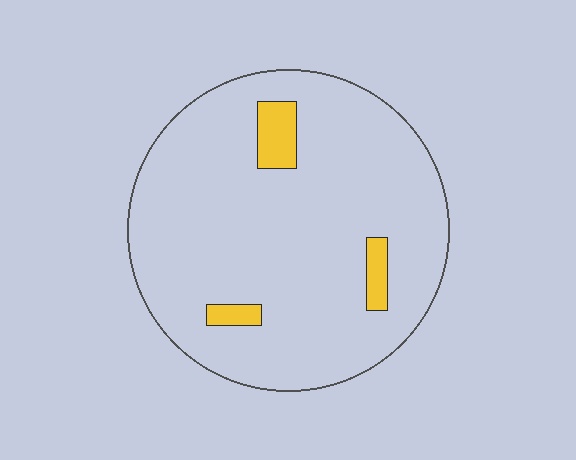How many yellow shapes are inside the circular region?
3.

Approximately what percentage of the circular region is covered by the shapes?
Approximately 5%.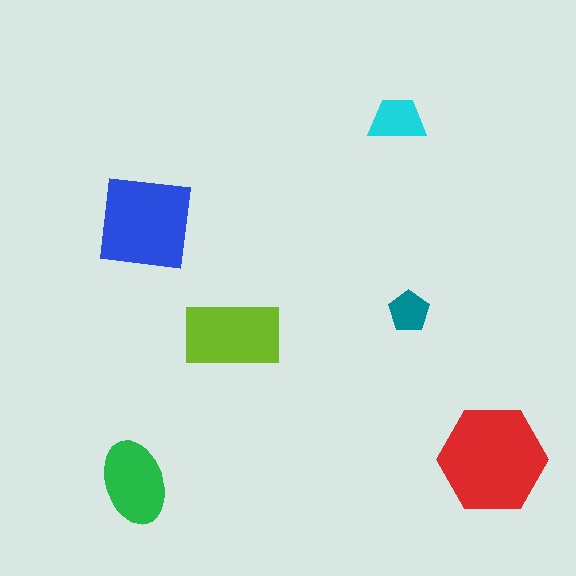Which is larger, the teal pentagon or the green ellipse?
The green ellipse.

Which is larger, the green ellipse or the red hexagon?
The red hexagon.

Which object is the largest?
The red hexagon.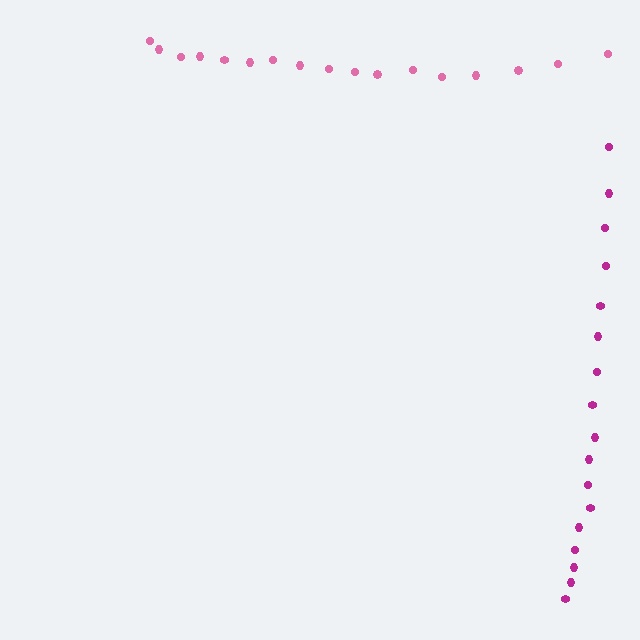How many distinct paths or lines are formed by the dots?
There are 2 distinct paths.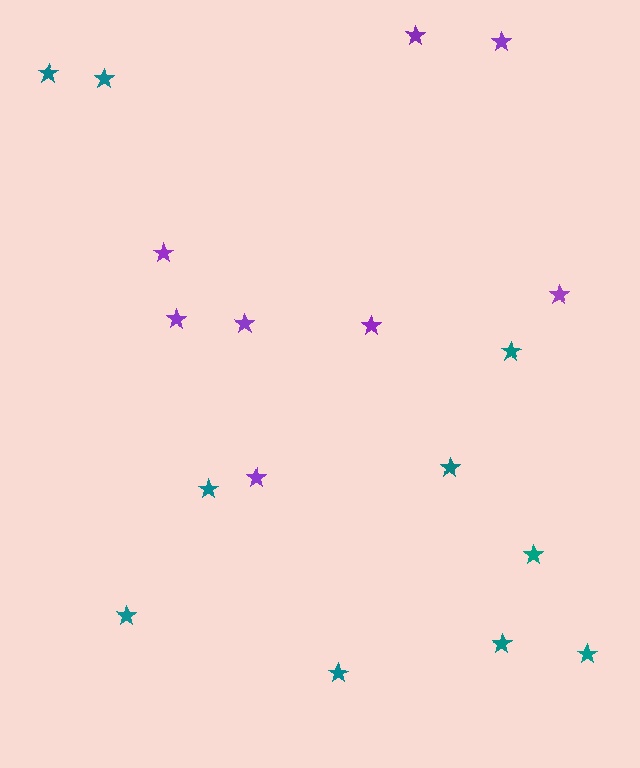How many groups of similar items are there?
There are 2 groups: one group of purple stars (8) and one group of teal stars (10).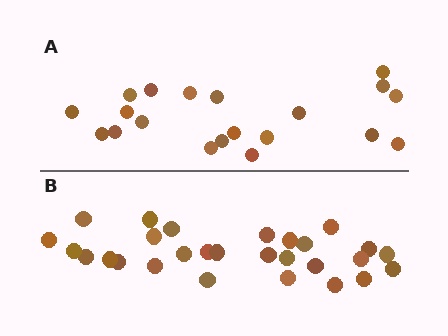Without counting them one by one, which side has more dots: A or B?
Region B (the bottom region) has more dots.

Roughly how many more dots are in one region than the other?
Region B has roughly 8 or so more dots than region A.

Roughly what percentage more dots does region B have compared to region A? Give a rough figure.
About 40% more.